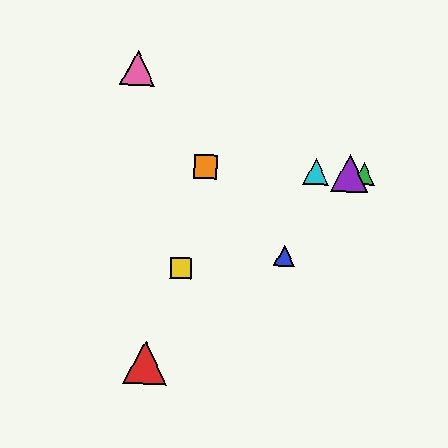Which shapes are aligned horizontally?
The green triangle, the purple triangle, the orange square, the cyan triangle are aligned horizontally.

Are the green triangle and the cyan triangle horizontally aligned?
Yes, both are at y≈174.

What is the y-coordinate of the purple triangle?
The purple triangle is at y≈173.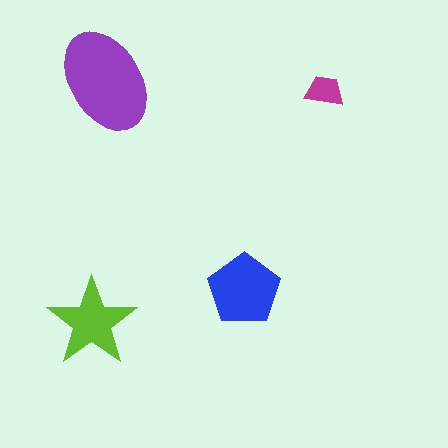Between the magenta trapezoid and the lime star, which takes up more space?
The lime star.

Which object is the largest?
The purple ellipse.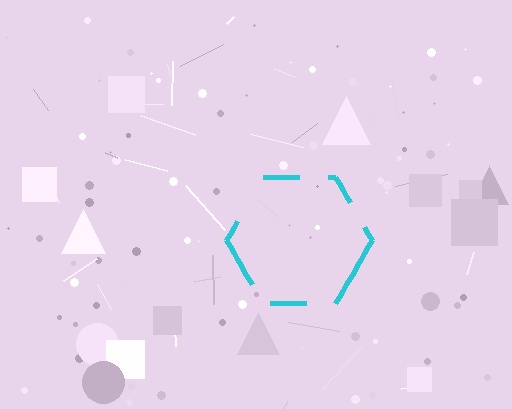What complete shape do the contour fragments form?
The contour fragments form a hexagon.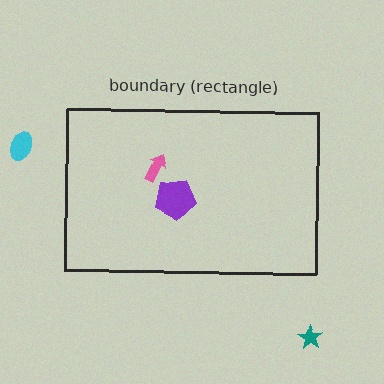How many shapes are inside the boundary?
2 inside, 2 outside.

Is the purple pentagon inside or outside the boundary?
Inside.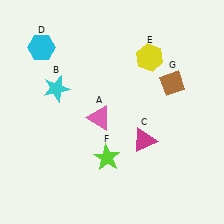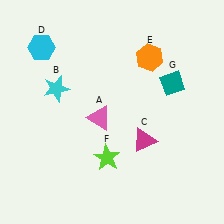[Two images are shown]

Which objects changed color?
E changed from yellow to orange. G changed from brown to teal.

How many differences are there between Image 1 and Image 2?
There are 2 differences between the two images.